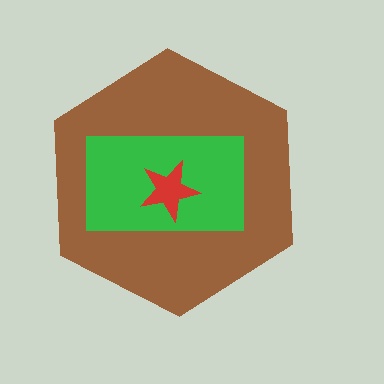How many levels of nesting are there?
3.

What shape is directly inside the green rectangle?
The red star.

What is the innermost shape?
The red star.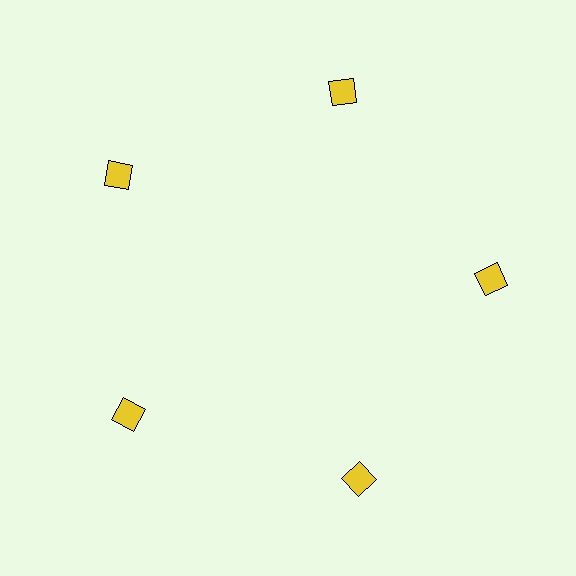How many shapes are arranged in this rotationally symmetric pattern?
There are 5 shapes, arranged in 5 groups of 1.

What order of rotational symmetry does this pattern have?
This pattern has 5-fold rotational symmetry.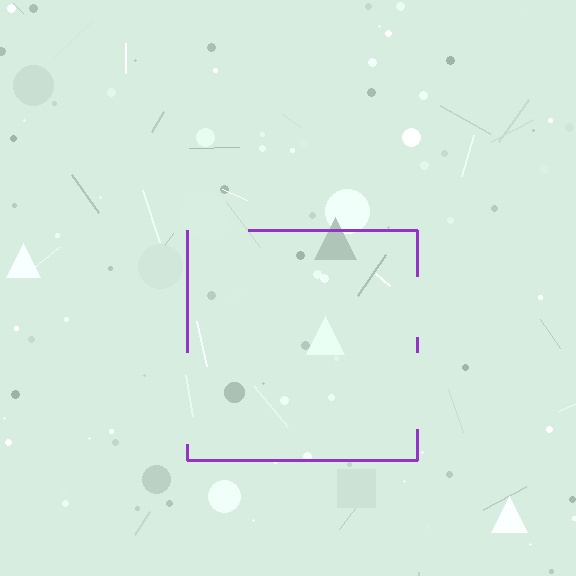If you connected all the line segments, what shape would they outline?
They would outline a square.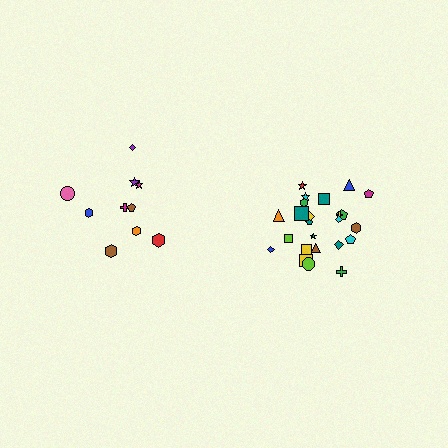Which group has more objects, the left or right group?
The right group.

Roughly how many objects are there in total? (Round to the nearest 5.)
Roughly 35 objects in total.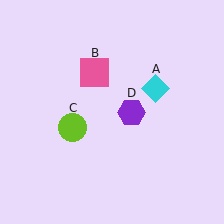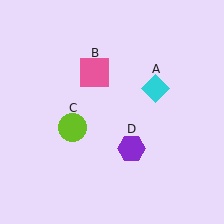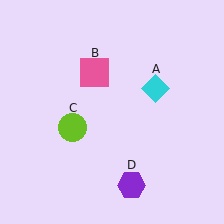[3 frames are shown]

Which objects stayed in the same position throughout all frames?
Cyan diamond (object A) and pink square (object B) and lime circle (object C) remained stationary.